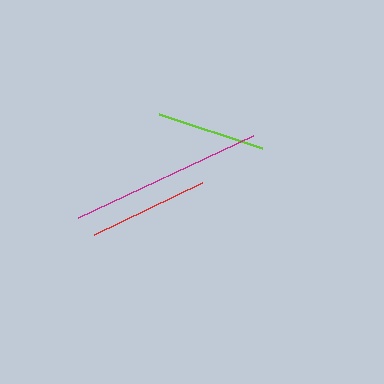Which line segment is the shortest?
The lime line is the shortest at approximately 109 pixels.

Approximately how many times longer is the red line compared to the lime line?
The red line is approximately 1.1 times the length of the lime line.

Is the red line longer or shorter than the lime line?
The red line is longer than the lime line.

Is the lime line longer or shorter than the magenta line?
The magenta line is longer than the lime line.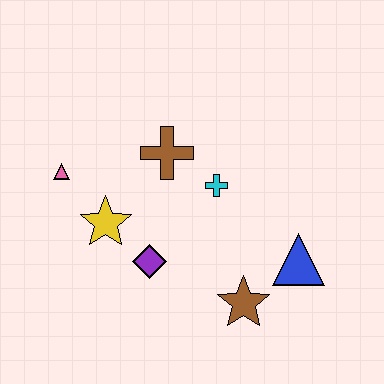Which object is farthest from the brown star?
The pink triangle is farthest from the brown star.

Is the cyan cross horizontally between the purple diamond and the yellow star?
No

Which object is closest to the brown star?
The blue triangle is closest to the brown star.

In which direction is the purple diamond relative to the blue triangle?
The purple diamond is to the left of the blue triangle.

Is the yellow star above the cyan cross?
No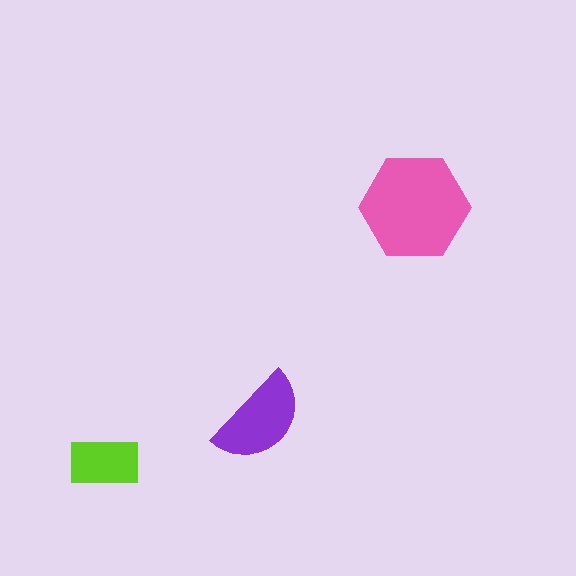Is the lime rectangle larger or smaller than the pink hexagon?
Smaller.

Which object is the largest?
The pink hexagon.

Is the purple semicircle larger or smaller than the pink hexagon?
Smaller.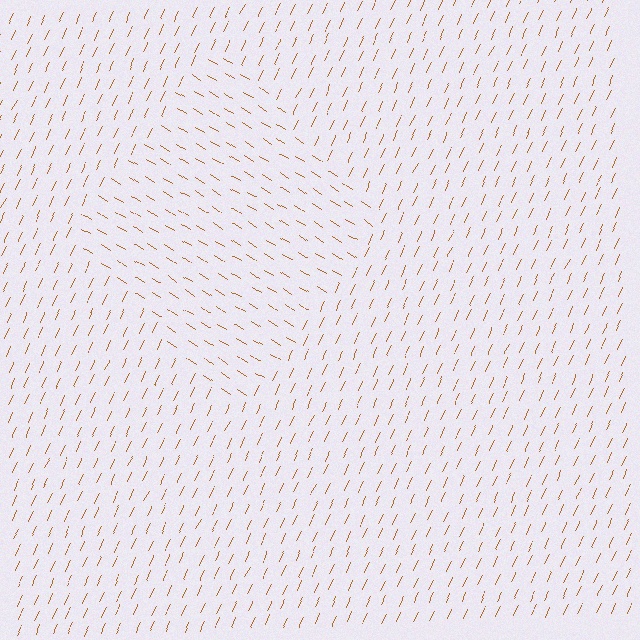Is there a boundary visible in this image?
Yes, there is a texture boundary formed by a change in line orientation.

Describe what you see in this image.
The image is filled with small brown line segments. A diamond region in the image has lines oriented differently from the surrounding lines, creating a visible texture boundary.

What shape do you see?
I see a diamond.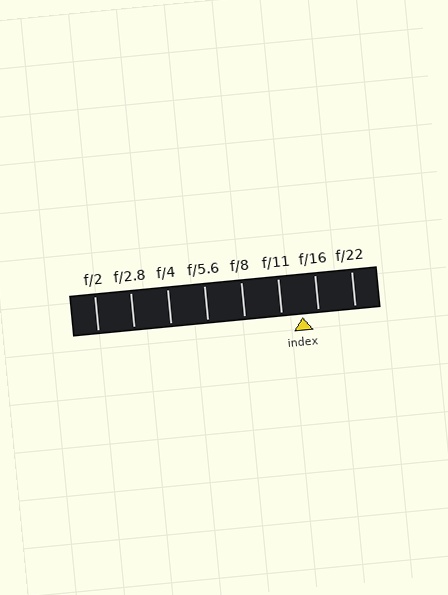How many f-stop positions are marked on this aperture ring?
There are 8 f-stop positions marked.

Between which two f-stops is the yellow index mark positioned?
The index mark is between f/11 and f/16.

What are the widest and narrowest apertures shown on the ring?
The widest aperture shown is f/2 and the narrowest is f/22.